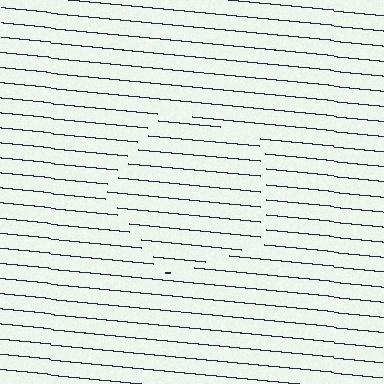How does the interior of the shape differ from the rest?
The interior of the shape contains the same grating, shifted by half a period — the contour is defined by the phase discontinuity where line-ends from the inner and outer gratings abut.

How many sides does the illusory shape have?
5 sides — the line-ends trace a pentagon.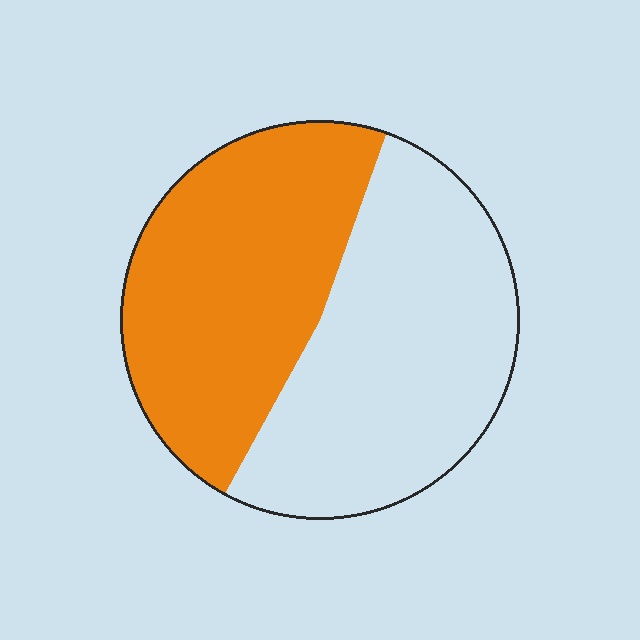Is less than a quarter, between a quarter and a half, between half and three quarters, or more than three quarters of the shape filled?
Between a quarter and a half.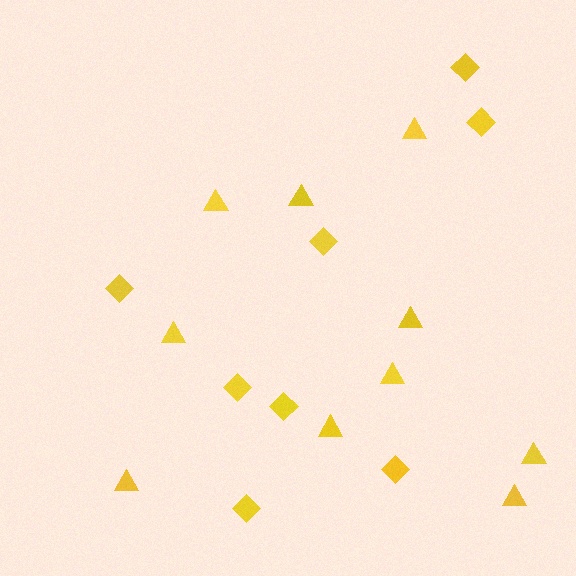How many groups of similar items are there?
There are 2 groups: one group of diamonds (8) and one group of triangles (10).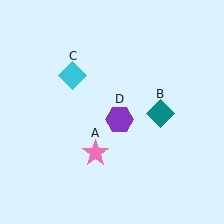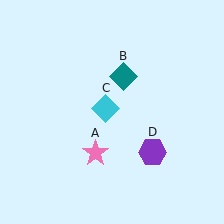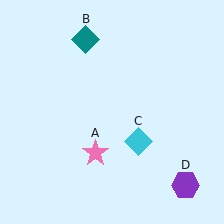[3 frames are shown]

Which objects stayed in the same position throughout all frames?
Pink star (object A) remained stationary.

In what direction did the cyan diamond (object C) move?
The cyan diamond (object C) moved down and to the right.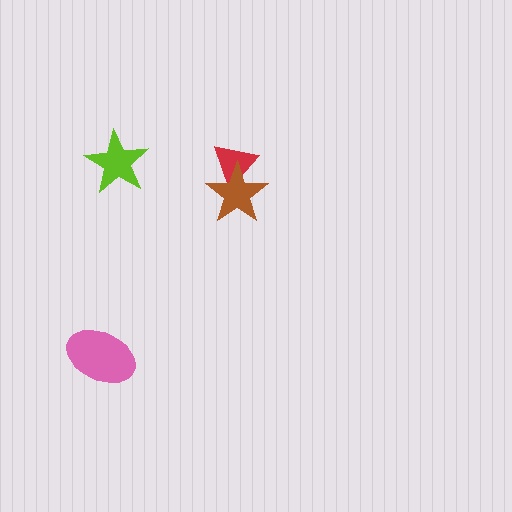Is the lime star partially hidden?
No, no other shape covers it.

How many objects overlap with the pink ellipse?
0 objects overlap with the pink ellipse.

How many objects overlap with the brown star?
1 object overlaps with the brown star.